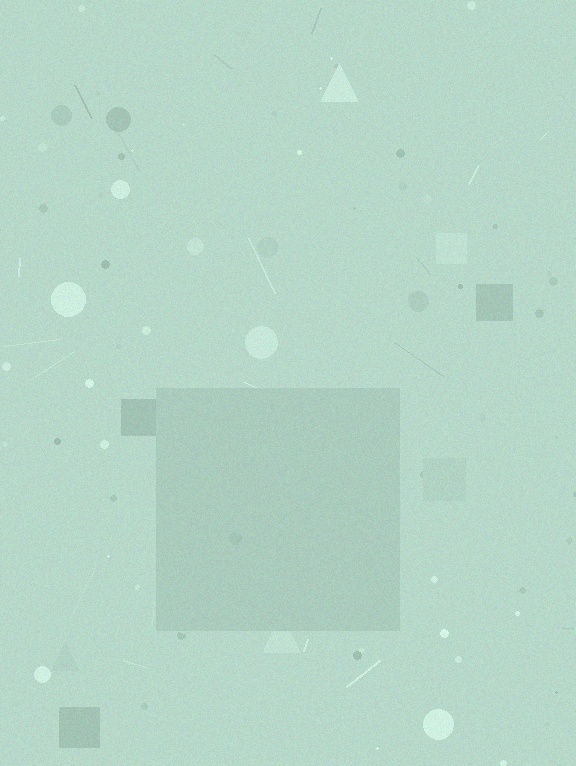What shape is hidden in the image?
A square is hidden in the image.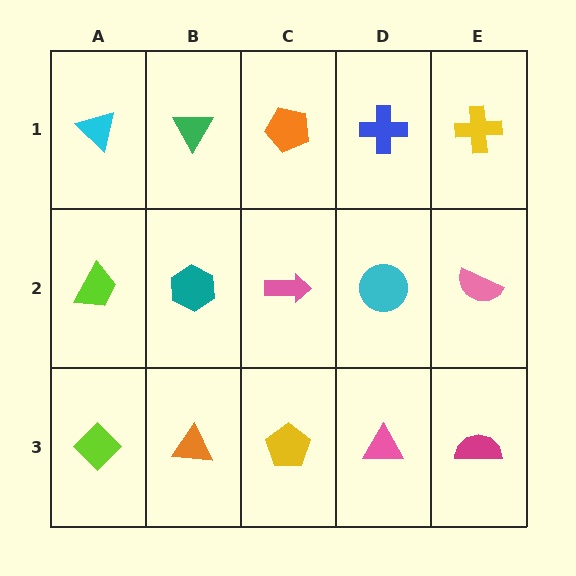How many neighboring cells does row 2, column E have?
3.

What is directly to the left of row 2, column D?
A pink arrow.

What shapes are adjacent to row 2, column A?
A cyan triangle (row 1, column A), a lime diamond (row 3, column A), a teal hexagon (row 2, column B).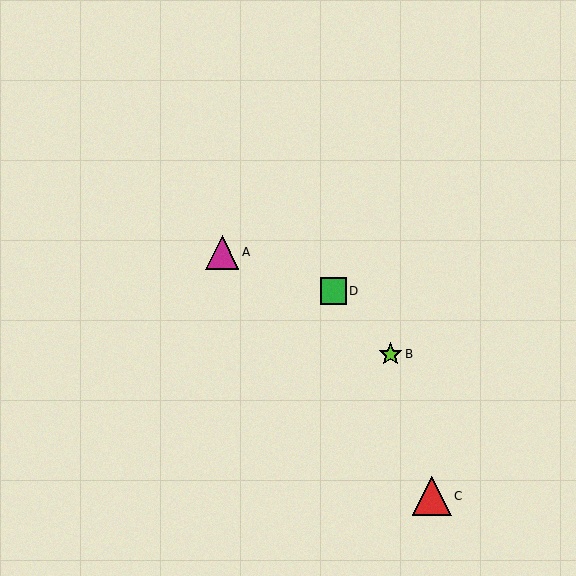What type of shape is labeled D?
Shape D is a green square.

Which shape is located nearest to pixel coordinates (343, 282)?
The green square (labeled D) at (333, 291) is nearest to that location.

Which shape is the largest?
The red triangle (labeled C) is the largest.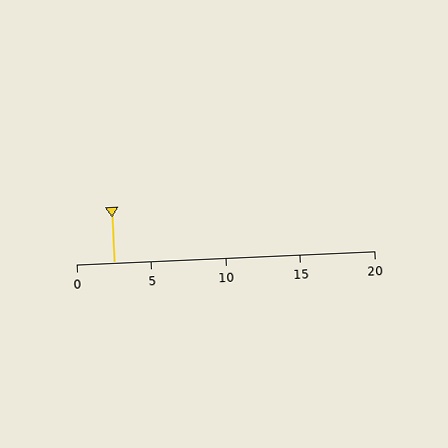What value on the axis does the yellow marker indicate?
The marker indicates approximately 2.5.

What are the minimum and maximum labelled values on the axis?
The axis runs from 0 to 20.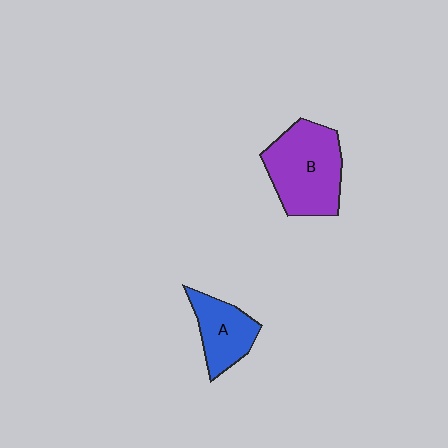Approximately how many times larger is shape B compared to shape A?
Approximately 1.6 times.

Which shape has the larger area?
Shape B (purple).